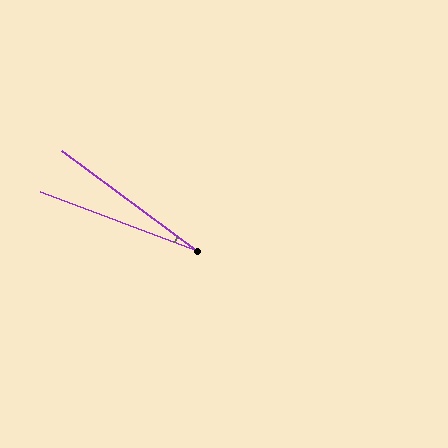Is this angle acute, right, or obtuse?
It is acute.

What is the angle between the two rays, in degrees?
Approximately 16 degrees.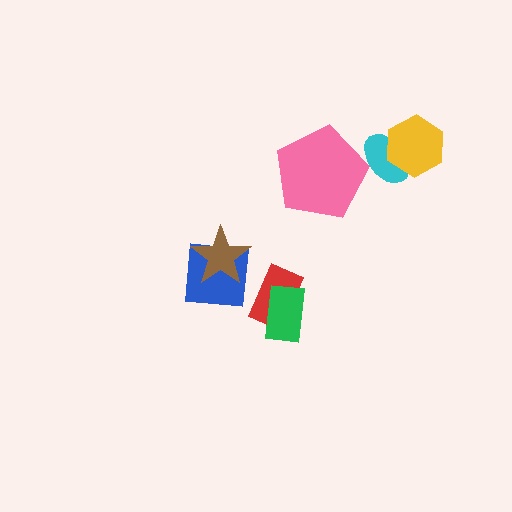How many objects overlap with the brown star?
1 object overlaps with the brown star.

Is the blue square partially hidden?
Yes, it is partially covered by another shape.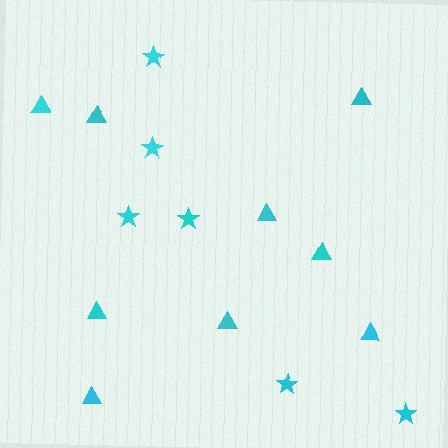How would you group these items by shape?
There are 2 groups: one group of triangles (9) and one group of stars (6).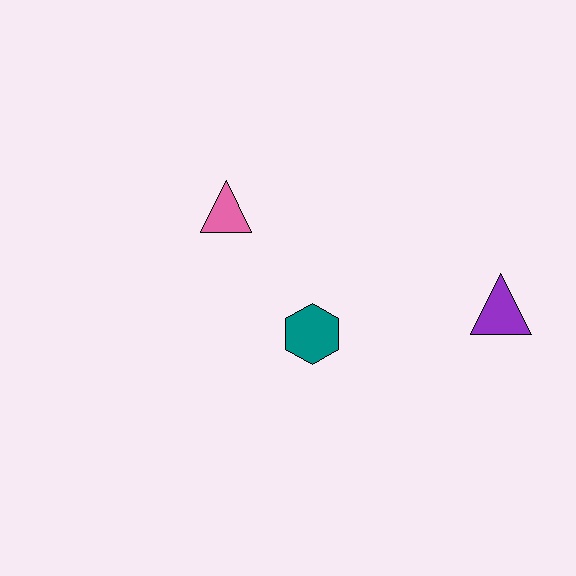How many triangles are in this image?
There are 2 triangles.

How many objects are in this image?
There are 3 objects.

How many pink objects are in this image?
There is 1 pink object.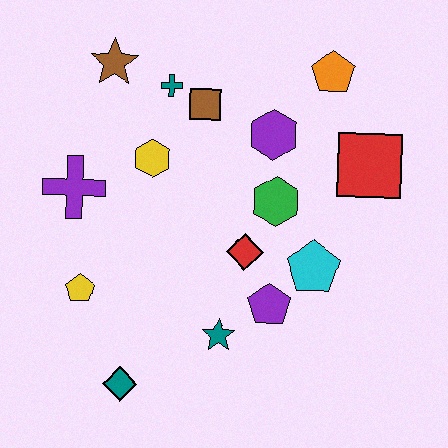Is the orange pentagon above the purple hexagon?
Yes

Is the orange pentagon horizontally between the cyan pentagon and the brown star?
No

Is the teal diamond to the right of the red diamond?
No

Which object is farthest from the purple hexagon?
The teal diamond is farthest from the purple hexagon.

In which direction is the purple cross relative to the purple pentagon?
The purple cross is to the left of the purple pentagon.